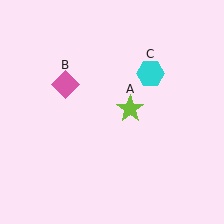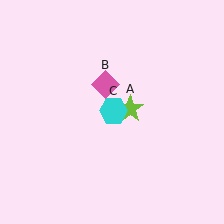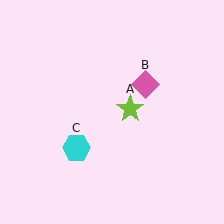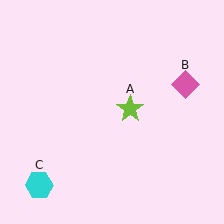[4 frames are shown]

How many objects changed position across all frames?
2 objects changed position: pink diamond (object B), cyan hexagon (object C).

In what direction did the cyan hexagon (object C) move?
The cyan hexagon (object C) moved down and to the left.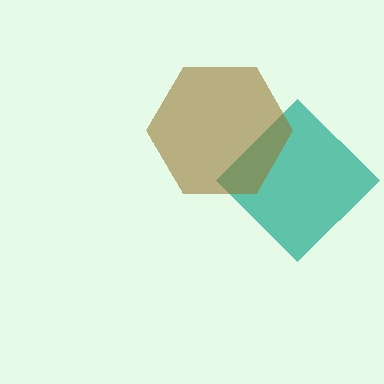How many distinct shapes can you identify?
There are 2 distinct shapes: a teal diamond, a brown hexagon.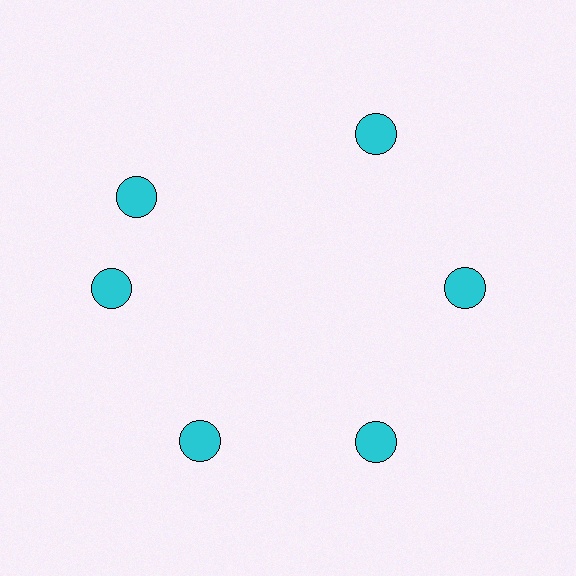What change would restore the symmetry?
The symmetry would be restored by rotating it back into even spacing with its neighbors so that all 6 circles sit at equal angles and equal distance from the center.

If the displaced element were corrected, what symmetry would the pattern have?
It would have 6-fold rotational symmetry — the pattern would map onto itself every 60 degrees.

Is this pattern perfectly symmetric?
No. The 6 cyan circles are arranged in a ring, but one element near the 11 o'clock position is rotated out of alignment along the ring, breaking the 6-fold rotational symmetry.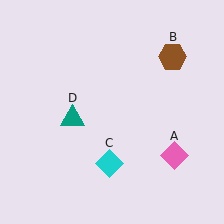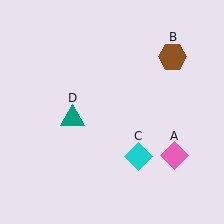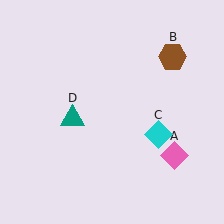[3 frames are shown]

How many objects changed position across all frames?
1 object changed position: cyan diamond (object C).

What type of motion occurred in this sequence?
The cyan diamond (object C) rotated counterclockwise around the center of the scene.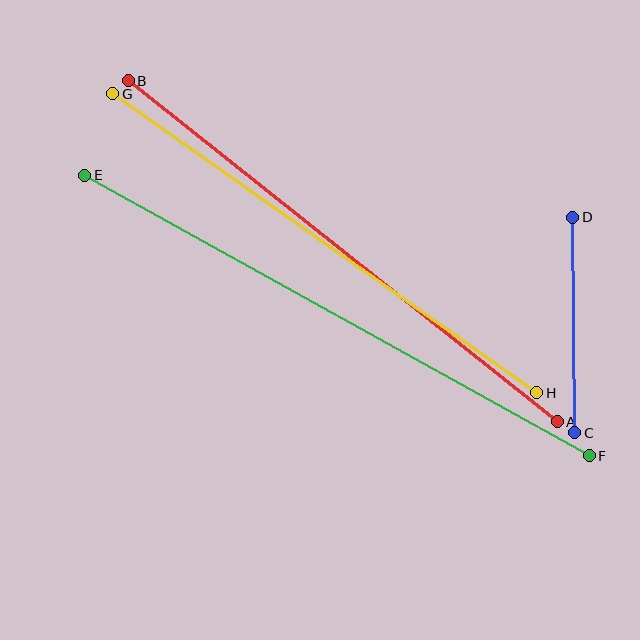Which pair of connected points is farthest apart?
Points E and F are farthest apart.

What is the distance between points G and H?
The distance is approximately 519 pixels.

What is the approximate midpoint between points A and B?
The midpoint is at approximately (343, 251) pixels.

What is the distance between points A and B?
The distance is approximately 548 pixels.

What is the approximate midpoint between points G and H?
The midpoint is at approximately (325, 243) pixels.